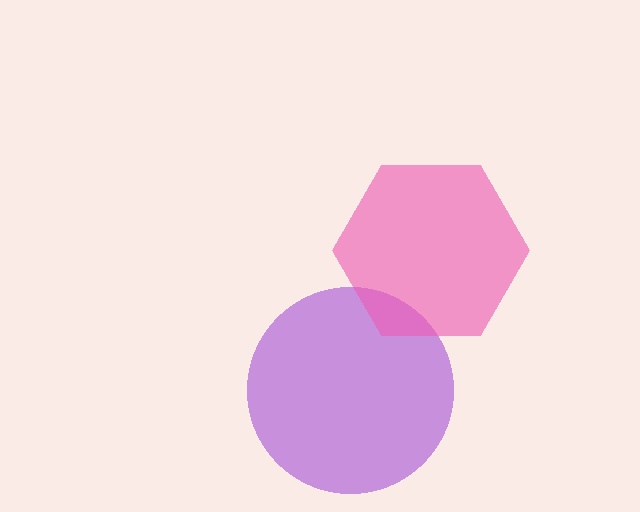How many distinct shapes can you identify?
There are 2 distinct shapes: a purple circle, a pink hexagon.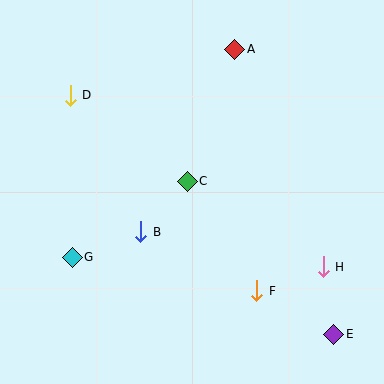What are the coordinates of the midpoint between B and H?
The midpoint between B and H is at (232, 249).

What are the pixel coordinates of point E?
Point E is at (334, 334).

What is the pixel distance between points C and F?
The distance between C and F is 130 pixels.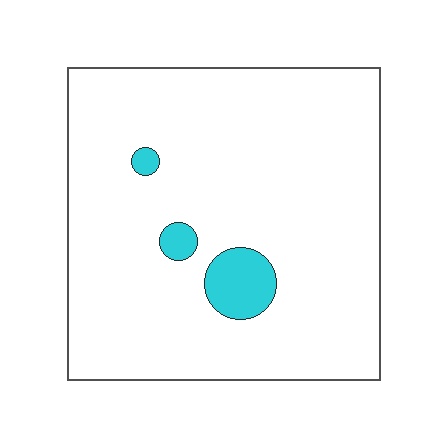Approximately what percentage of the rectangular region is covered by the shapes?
Approximately 5%.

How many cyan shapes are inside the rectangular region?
3.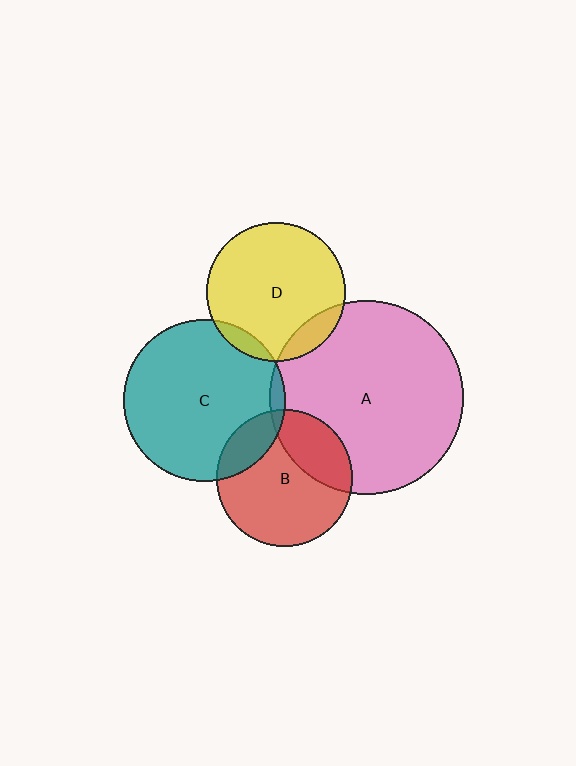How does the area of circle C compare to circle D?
Approximately 1.3 times.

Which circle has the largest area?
Circle A (pink).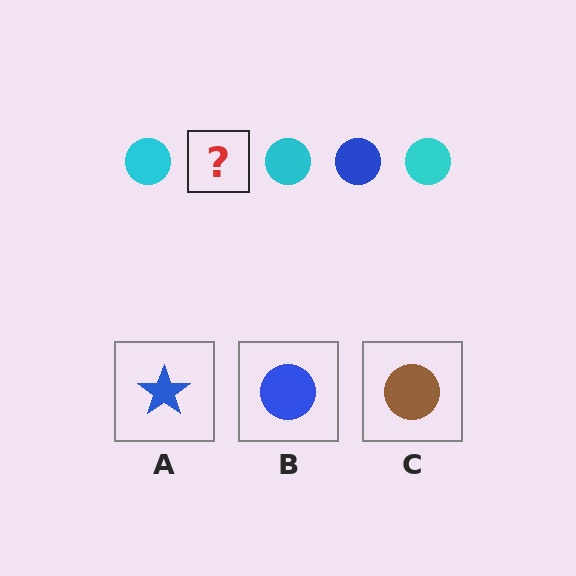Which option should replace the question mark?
Option B.